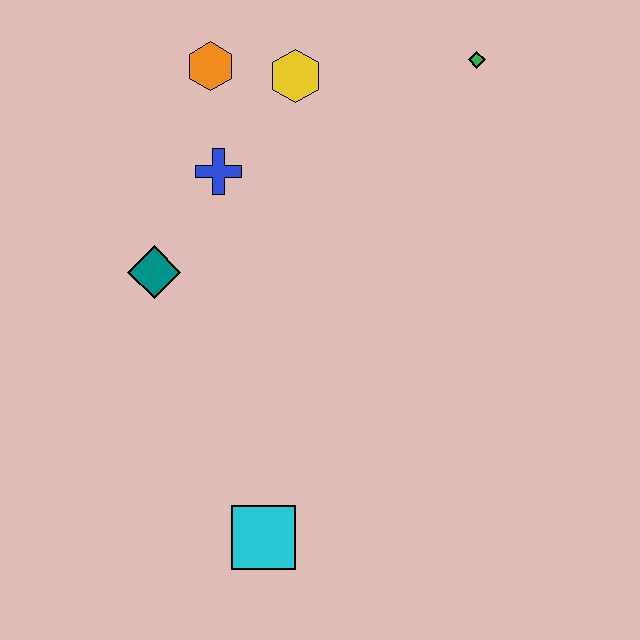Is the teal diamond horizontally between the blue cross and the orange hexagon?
No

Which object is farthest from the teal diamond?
The green diamond is farthest from the teal diamond.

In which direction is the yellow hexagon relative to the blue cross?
The yellow hexagon is above the blue cross.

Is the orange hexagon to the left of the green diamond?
Yes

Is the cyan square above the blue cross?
No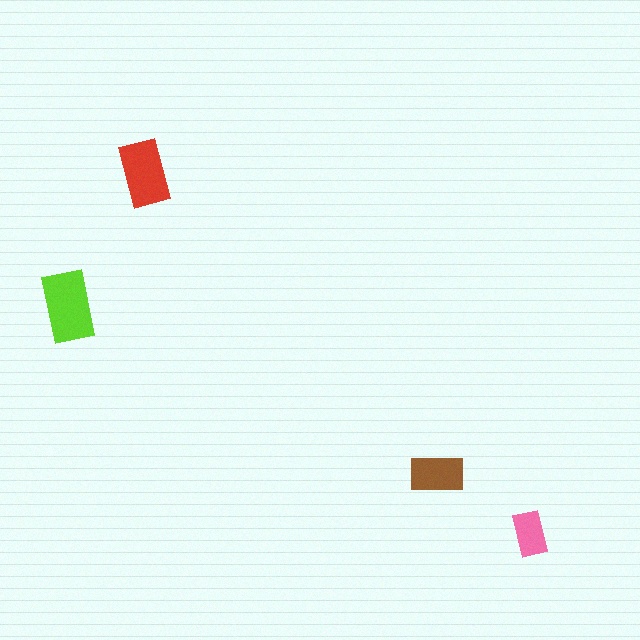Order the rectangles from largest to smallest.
the lime one, the red one, the brown one, the pink one.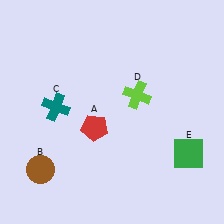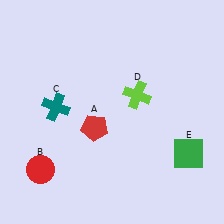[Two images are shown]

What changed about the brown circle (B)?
In Image 1, B is brown. In Image 2, it changed to red.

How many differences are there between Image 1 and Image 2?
There is 1 difference between the two images.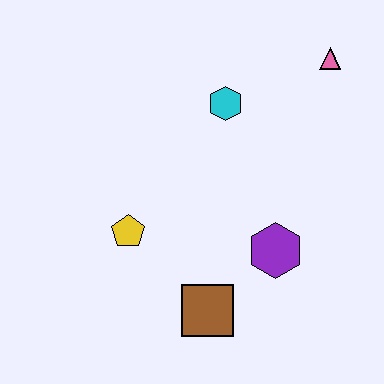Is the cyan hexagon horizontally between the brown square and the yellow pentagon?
No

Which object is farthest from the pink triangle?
The brown square is farthest from the pink triangle.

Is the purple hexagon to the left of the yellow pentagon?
No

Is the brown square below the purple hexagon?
Yes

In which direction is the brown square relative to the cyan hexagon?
The brown square is below the cyan hexagon.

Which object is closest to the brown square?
The purple hexagon is closest to the brown square.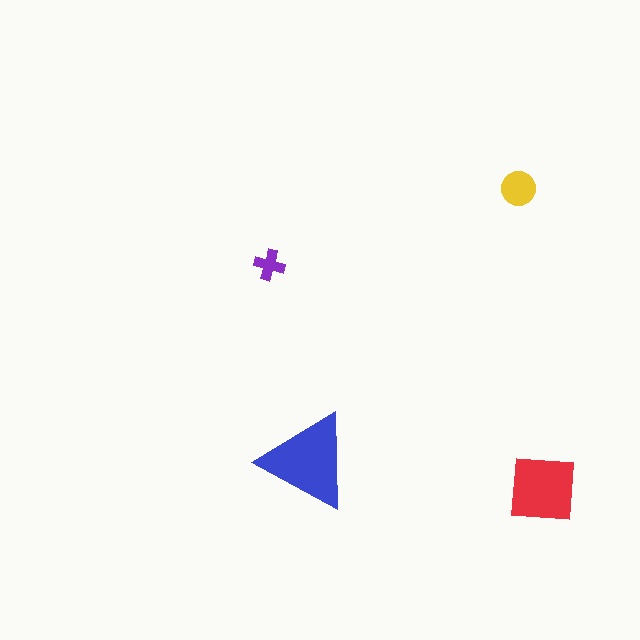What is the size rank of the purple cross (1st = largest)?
4th.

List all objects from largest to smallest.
The blue triangle, the red square, the yellow circle, the purple cross.